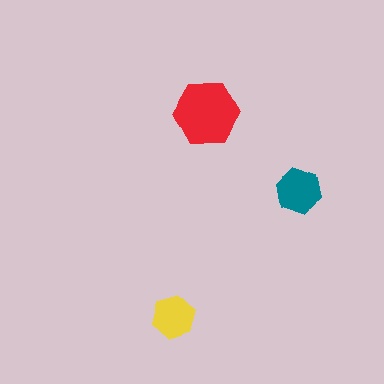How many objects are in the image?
There are 3 objects in the image.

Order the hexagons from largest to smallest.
the red one, the teal one, the yellow one.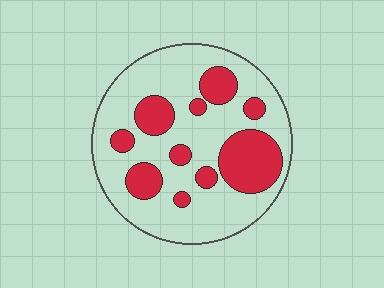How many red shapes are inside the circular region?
10.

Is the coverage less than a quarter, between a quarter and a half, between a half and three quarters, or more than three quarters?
Between a quarter and a half.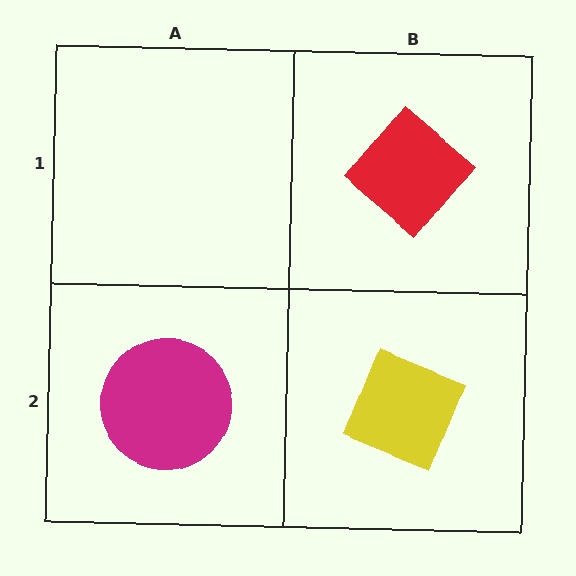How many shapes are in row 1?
1 shape.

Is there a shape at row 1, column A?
No, that cell is empty.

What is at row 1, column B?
A red diamond.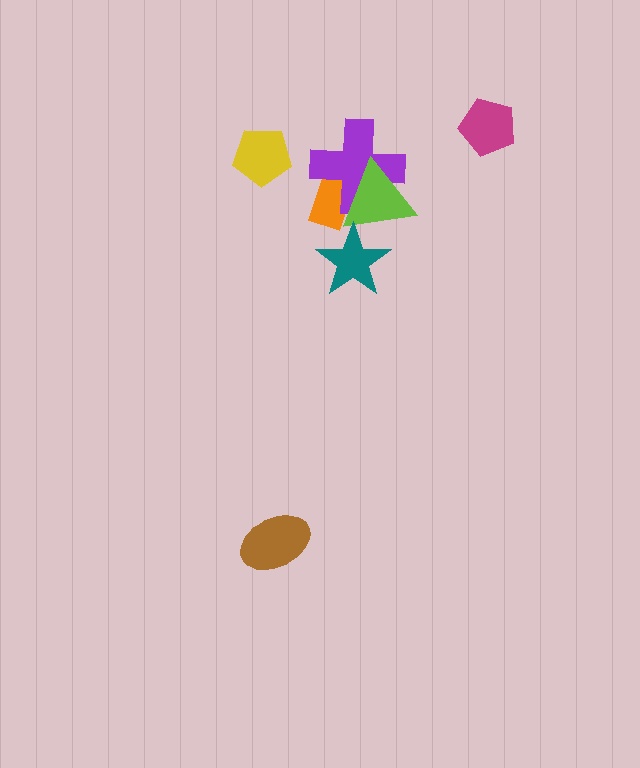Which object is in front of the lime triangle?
The teal star is in front of the lime triangle.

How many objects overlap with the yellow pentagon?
0 objects overlap with the yellow pentagon.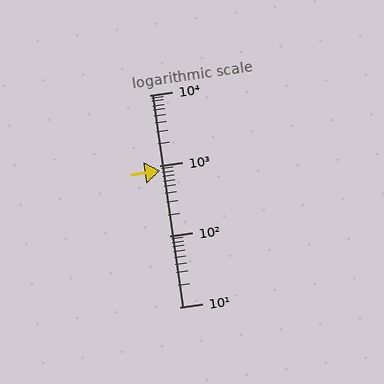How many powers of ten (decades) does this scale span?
The scale spans 3 decades, from 10 to 10000.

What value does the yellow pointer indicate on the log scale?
The pointer indicates approximately 840.